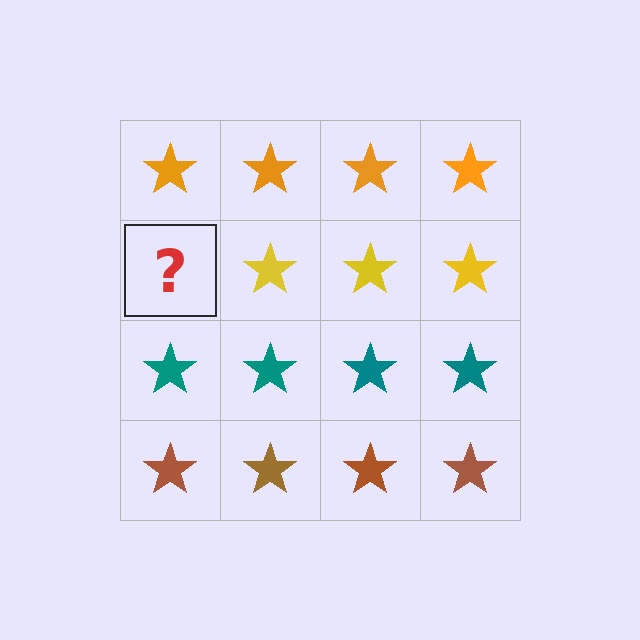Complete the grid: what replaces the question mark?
The question mark should be replaced with a yellow star.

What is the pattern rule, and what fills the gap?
The rule is that each row has a consistent color. The gap should be filled with a yellow star.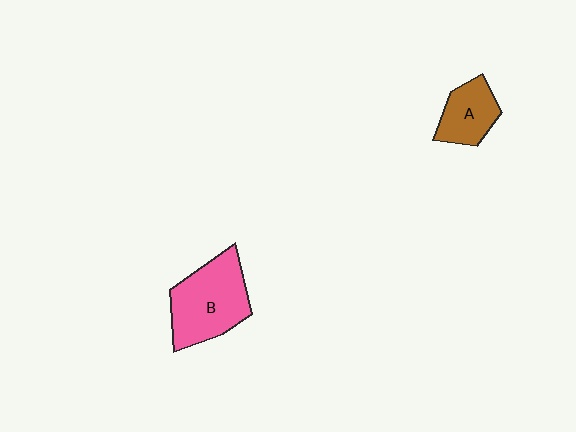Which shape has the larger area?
Shape B (pink).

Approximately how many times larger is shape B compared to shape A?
Approximately 1.8 times.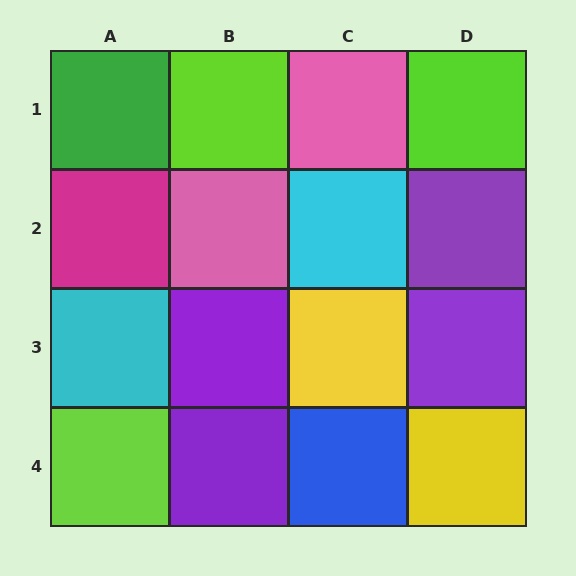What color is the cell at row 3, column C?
Yellow.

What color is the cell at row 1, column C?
Pink.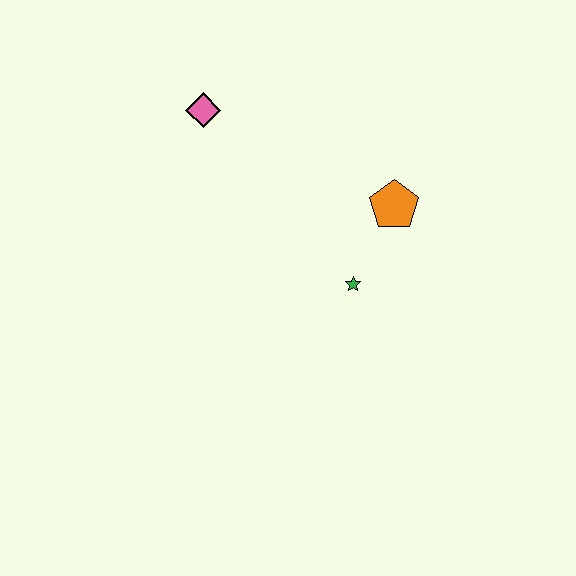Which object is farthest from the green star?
The pink diamond is farthest from the green star.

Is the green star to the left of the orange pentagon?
Yes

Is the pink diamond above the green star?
Yes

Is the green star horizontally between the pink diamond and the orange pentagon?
Yes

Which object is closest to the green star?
The orange pentagon is closest to the green star.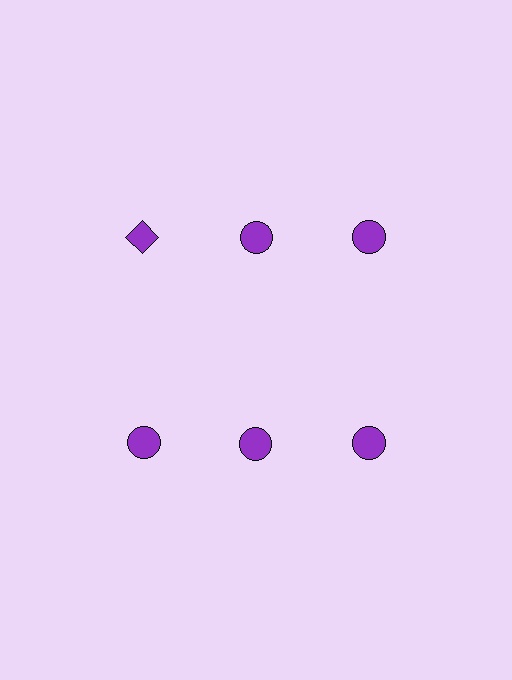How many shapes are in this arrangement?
There are 6 shapes arranged in a grid pattern.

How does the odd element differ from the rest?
It has a different shape: diamond instead of circle.